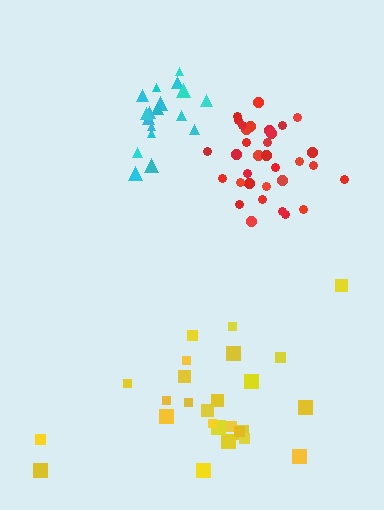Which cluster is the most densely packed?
Red.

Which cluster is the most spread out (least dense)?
Yellow.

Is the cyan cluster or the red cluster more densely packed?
Red.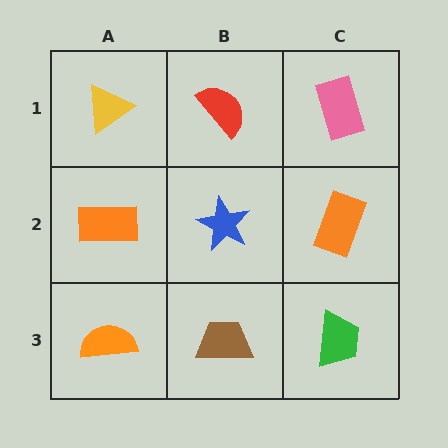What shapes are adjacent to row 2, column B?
A red semicircle (row 1, column B), a brown trapezoid (row 3, column B), an orange rectangle (row 2, column A), an orange rectangle (row 2, column C).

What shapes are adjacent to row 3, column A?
An orange rectangle (row 2, column A), a brown trapezoid (row 3, column B).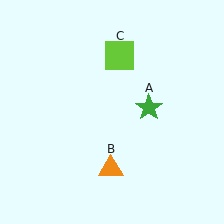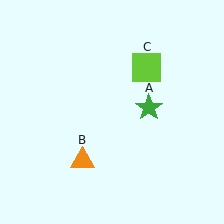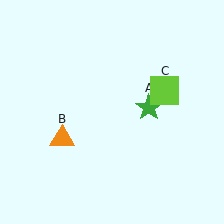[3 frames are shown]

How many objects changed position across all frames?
2 objects changed position: orange triangle (object B), lime square (object C).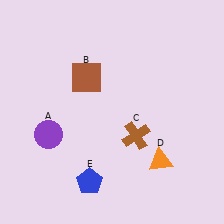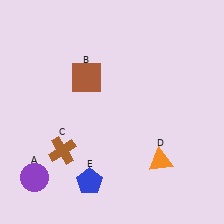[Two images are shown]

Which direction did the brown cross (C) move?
The brown cross (C) moved left.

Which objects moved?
The objects that moved are: the purple circle (A), the brown cross (C).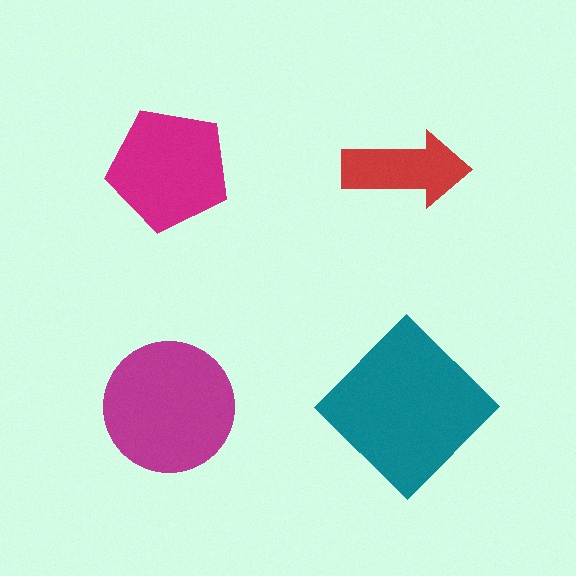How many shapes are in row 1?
2 shapes.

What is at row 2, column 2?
A teal diamond.